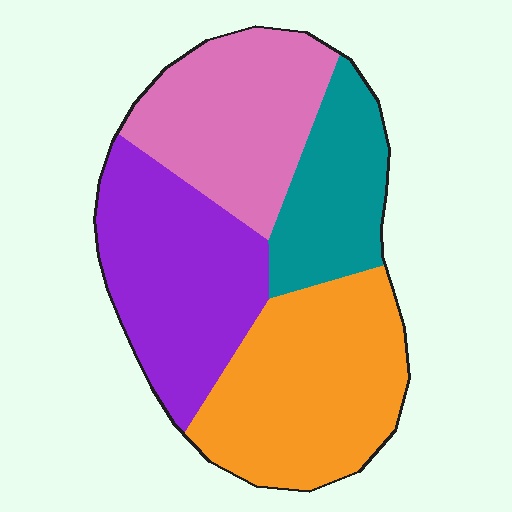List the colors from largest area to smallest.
From largest to smallest: orange, purple, pink, teal.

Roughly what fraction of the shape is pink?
Pink takes up between a sixth and a third of the shape.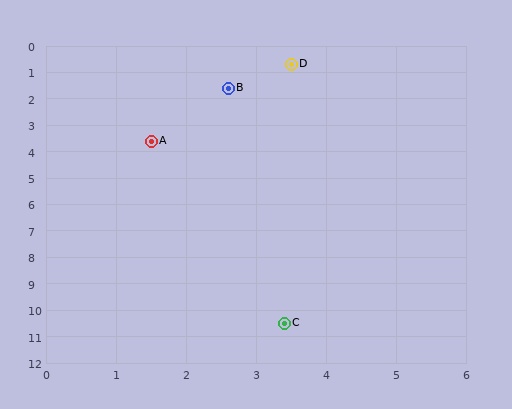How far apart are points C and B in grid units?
Points C and B are about 8.9 grid units apart.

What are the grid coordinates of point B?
Point B is at approximately (2.6, 1.6).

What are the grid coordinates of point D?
Point D is at approximately (3.5, 0.7).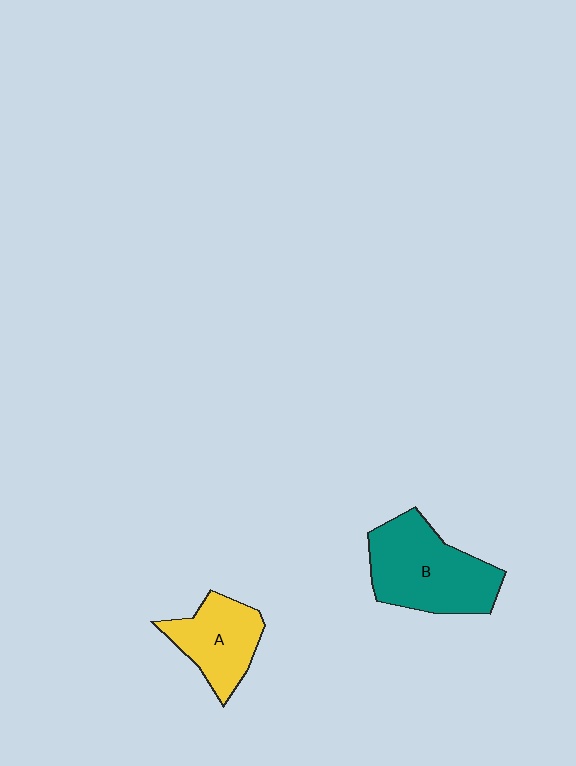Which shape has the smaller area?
Shape A (yellow).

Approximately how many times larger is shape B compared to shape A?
Approximately 1.5 times.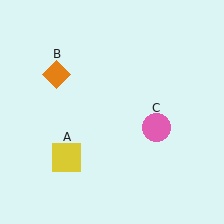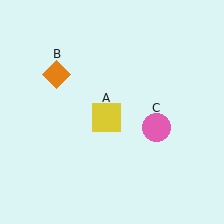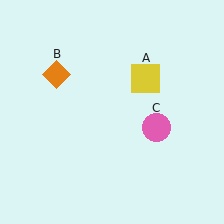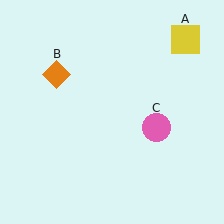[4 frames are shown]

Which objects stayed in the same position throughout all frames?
Orange diamond (object B) and pink circle (object C) remained stationary.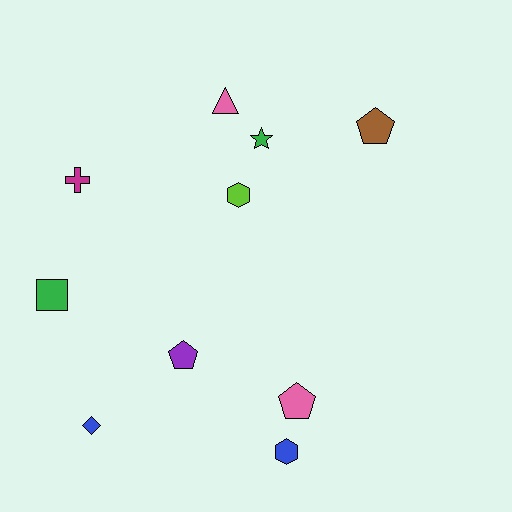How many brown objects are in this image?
There is 1 brown object.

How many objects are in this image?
There are 10 objects.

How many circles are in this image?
There are no circles.